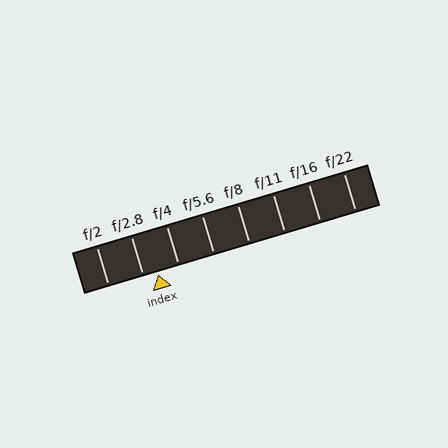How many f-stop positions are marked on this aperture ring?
There are 8 f-stop positions marked.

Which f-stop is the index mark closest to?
The index mark is closest to f/2.8.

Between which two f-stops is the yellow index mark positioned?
The index mark is between f/2.8 and f/4.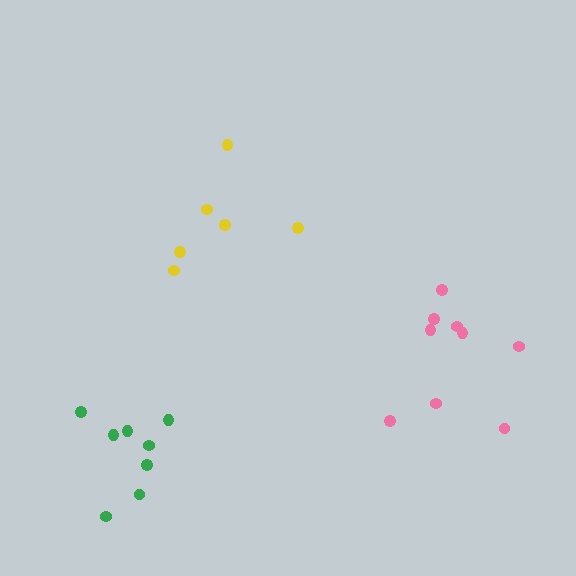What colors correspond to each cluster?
The clusters are colored: green, pink, yellow.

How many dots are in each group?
Group 1: 8 dots, Group 2: 9 dots, Group 3: 6 dots (23 total).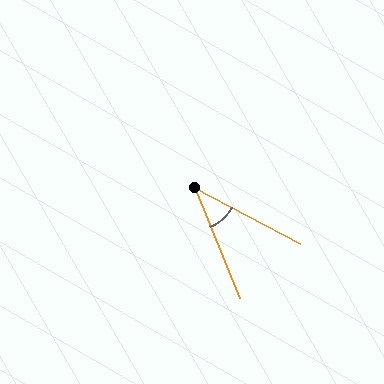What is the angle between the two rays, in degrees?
Approximately 40 degrees.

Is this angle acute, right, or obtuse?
It is acute.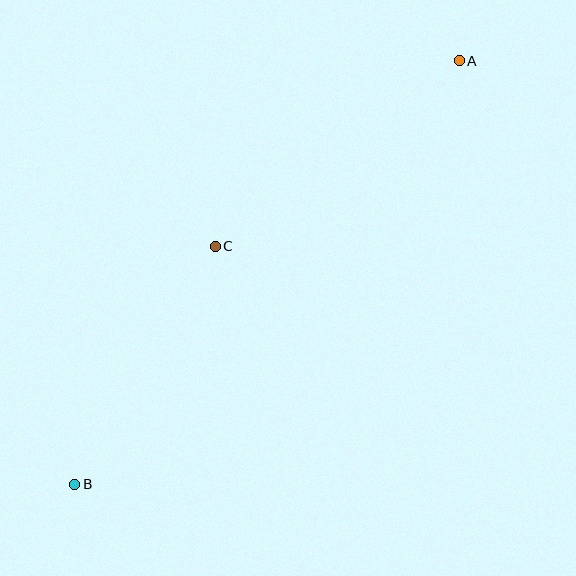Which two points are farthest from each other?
Points A and B are farthest from each other.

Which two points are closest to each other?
Points B and C are closest to each other.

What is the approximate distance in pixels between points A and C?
The distance between A and C is approximately 306 pixels.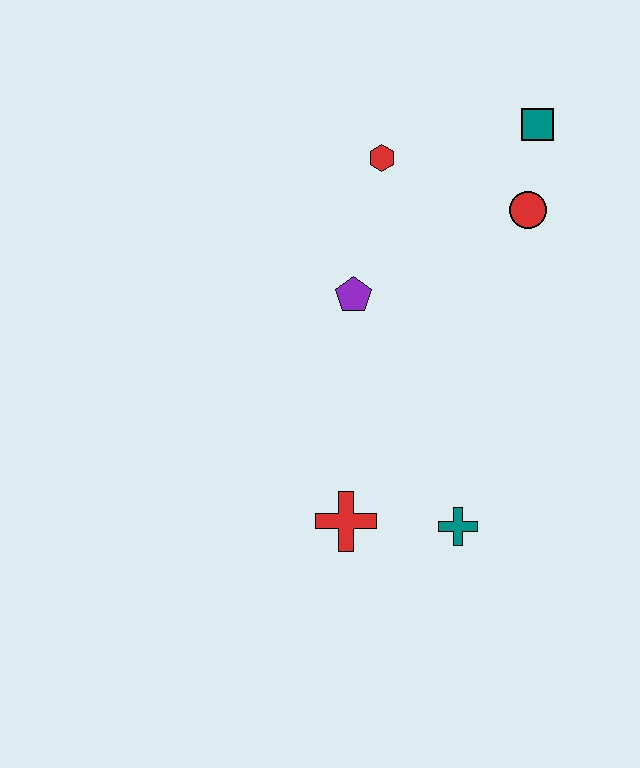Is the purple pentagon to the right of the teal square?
No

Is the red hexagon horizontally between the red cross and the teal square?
Yes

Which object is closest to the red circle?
The teal square is closest to the red circle.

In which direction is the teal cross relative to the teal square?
The teal cross is below the teal square.